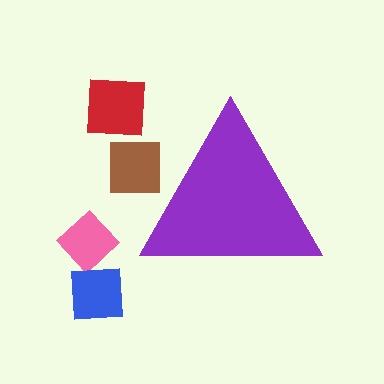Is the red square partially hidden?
No, the red square is fully visible.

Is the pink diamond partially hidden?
No, the pink diamond is fully visible.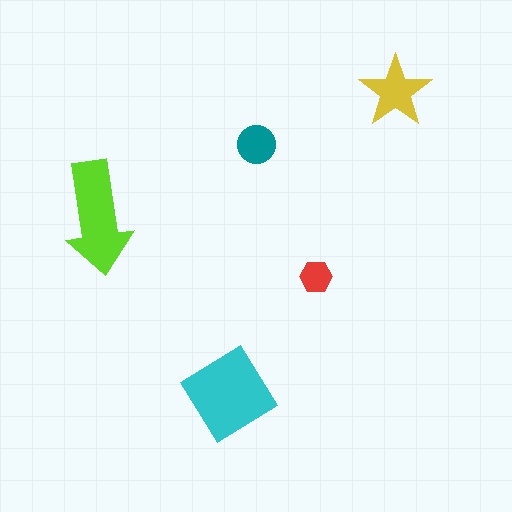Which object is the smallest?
The red hexagon.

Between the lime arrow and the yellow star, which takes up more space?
The lime arrow.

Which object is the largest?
The cyan diamond.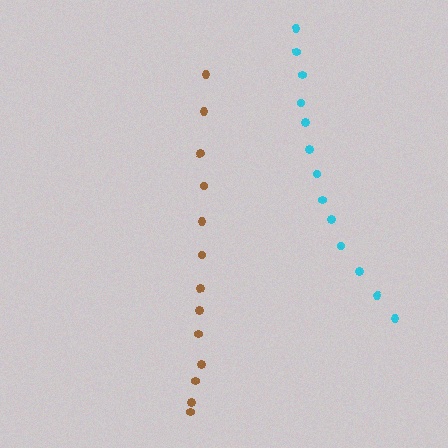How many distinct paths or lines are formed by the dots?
There are 2 distinct paths.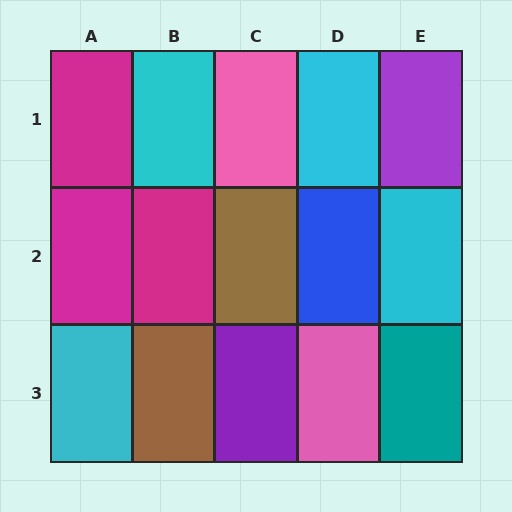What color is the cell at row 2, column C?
Brown.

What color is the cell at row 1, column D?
Cyan.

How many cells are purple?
2 cells are purple.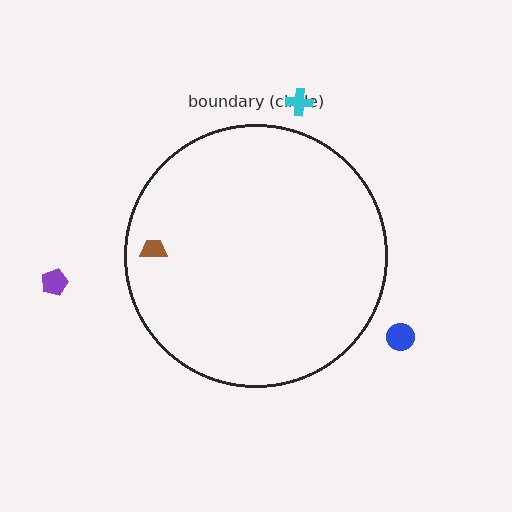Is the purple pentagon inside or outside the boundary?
Outside.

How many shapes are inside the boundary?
1 inside, 3 outside.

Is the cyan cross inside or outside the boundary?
Outside.